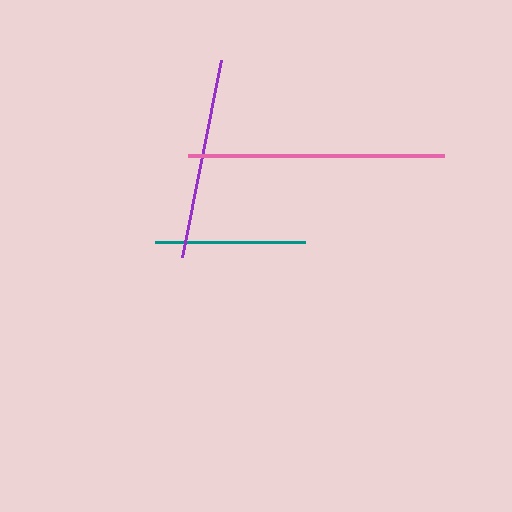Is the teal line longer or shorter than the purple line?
The purple line is longer than the teal line.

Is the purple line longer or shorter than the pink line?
The pink line is longer than the purple line.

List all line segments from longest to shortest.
From longest to shortest: pink, purple, teal.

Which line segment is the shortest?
The teal line is the shortest at approximately 150 pixels.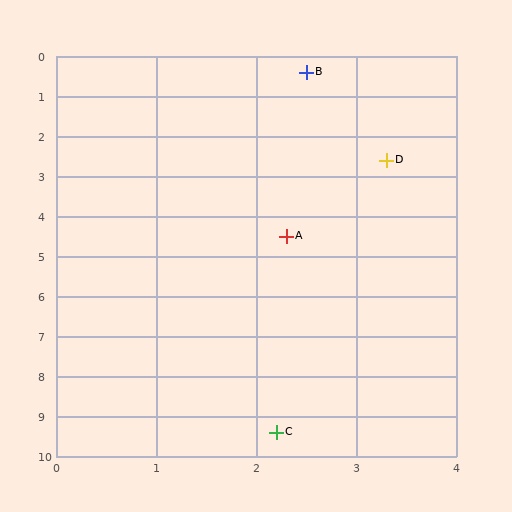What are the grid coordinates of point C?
Point C is at approximately (2.2, 9.4).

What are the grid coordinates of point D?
Point D is at approximately (3.3, 2.6).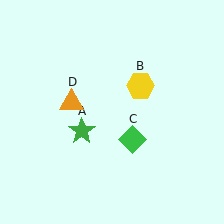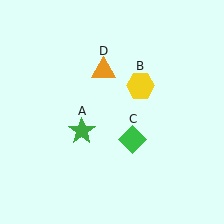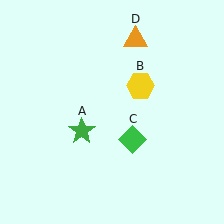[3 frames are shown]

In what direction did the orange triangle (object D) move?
The orange triangle (object D) moved up and to the right.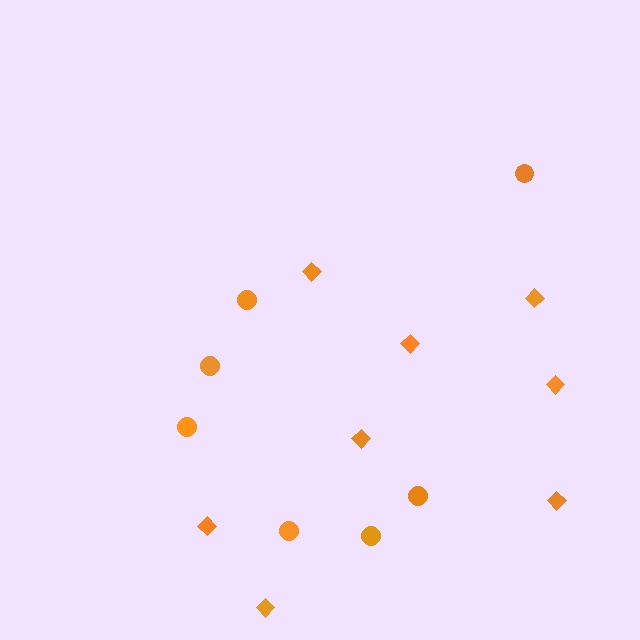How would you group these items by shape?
There are 2 groups: one group of diamonds (8) and one group of circles (7).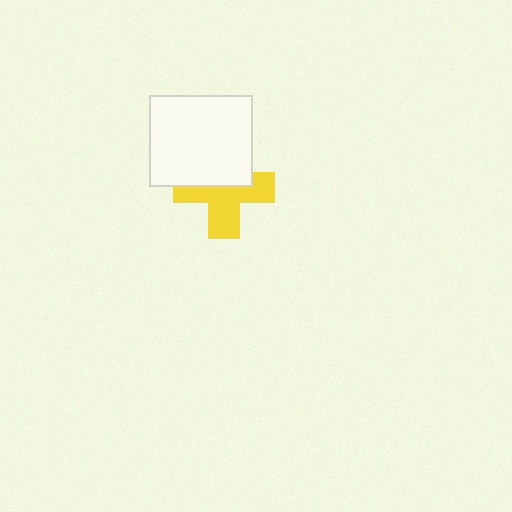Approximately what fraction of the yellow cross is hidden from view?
Roughly 43% of the yellow cross is hidden behind the white rectangle.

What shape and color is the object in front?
The object in front is a white rectangle.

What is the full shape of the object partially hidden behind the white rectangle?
The partially hidden object is a yellow cross.